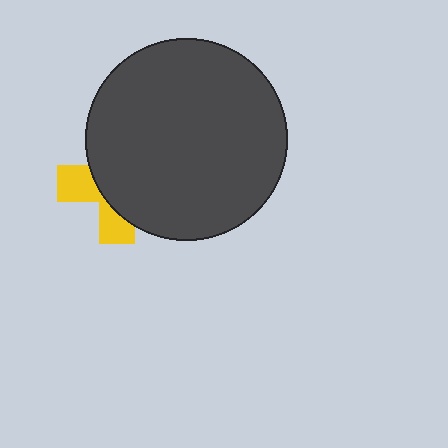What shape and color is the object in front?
The object in front is a dark gray circle.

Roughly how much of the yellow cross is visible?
A small part of it is visible (roughly 34%).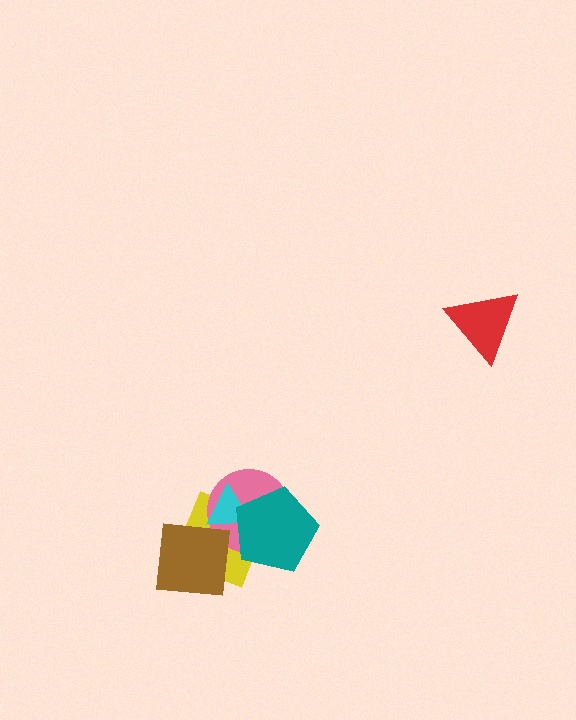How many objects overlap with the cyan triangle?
4 objects overlap with the cyan triangle.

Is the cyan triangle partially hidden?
Yes, it is partially covered by another shape.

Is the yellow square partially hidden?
Yes, it is partially covered by another shape.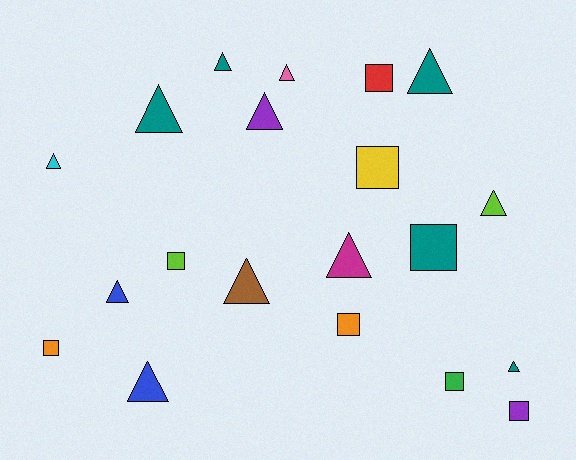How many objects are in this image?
There are 20 objects.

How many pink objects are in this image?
There is 1 pink object.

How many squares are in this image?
There are 8 squares.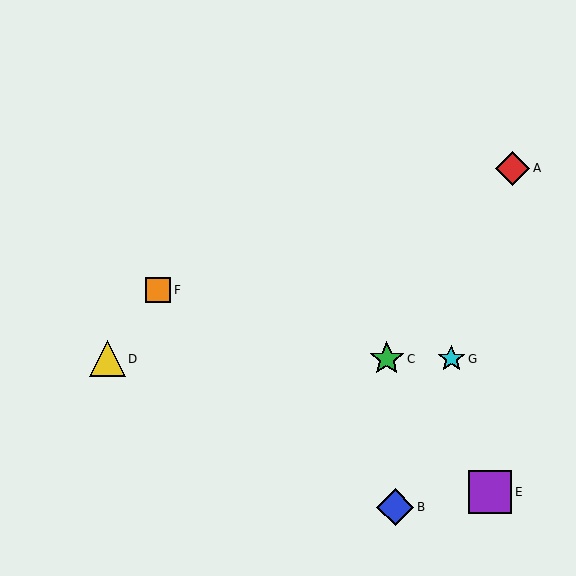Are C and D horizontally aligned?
Yes, both are at y≈359.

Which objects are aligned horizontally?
Objects C, D, G are aligned horizontally.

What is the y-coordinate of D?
Object D is at y≈359.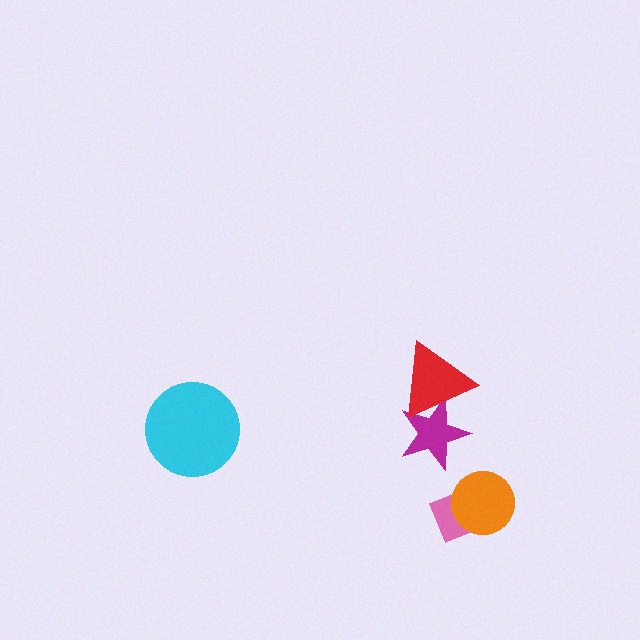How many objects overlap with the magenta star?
1 object overlaps with the magenta star.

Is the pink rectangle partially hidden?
Yes, it is partially covered by another shape.